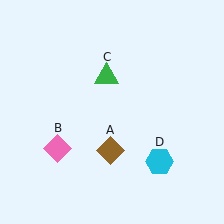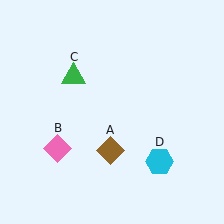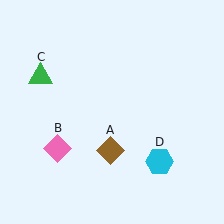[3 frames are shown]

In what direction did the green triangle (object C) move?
The green triangle (object C) moved left.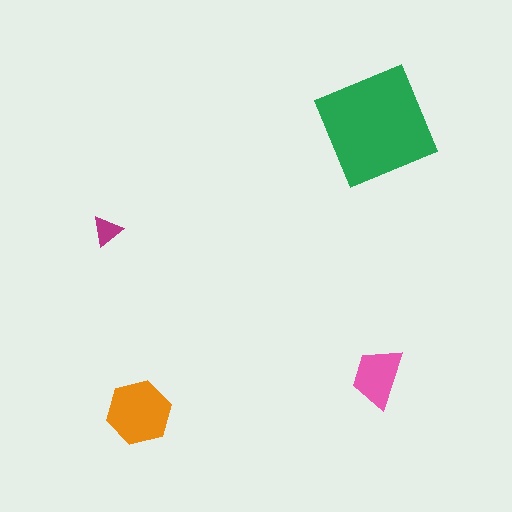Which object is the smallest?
The magenta triangle.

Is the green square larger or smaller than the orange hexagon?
Larger.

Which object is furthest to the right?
The green square is rightmost.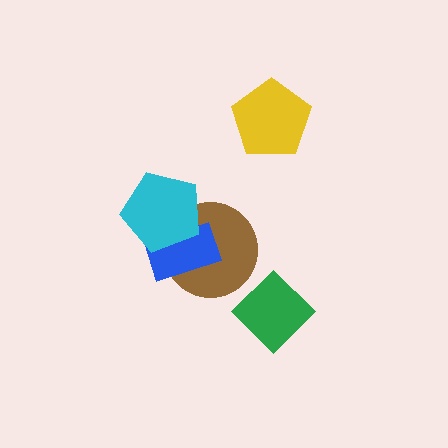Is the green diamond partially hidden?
No, no other shape covers it.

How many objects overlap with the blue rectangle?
2 objects overlap with the blue rectangle.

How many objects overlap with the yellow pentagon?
0 objects overlap with the yellow pentagon.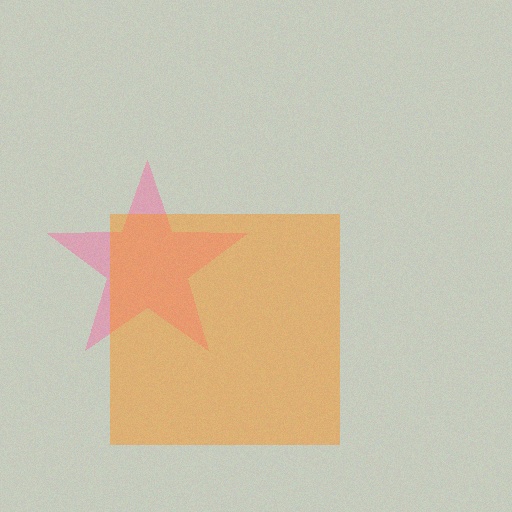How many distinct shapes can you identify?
There are 2 distinct shapes: a pink star, an orange square.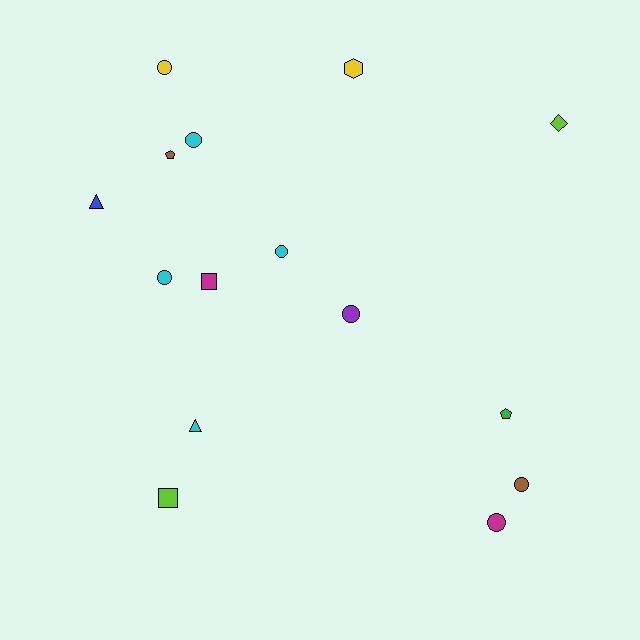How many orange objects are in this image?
There are no orange objects.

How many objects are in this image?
There are 15 objects.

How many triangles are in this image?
There are 2 triangles.